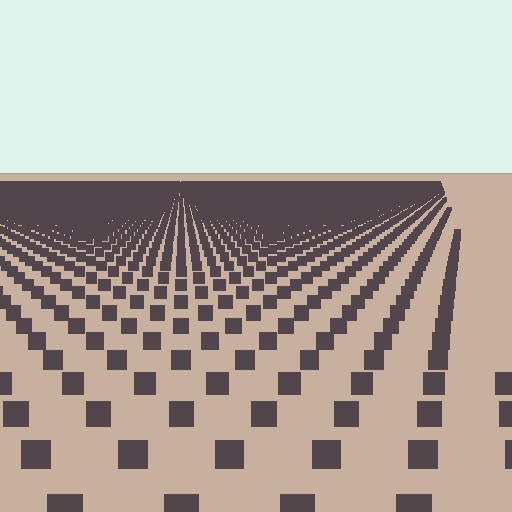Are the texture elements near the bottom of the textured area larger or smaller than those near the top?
Larger. Near the bottom, elements are closer to the viewer and appear at a bigger on-screen size.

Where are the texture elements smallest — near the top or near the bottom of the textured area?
Near the top.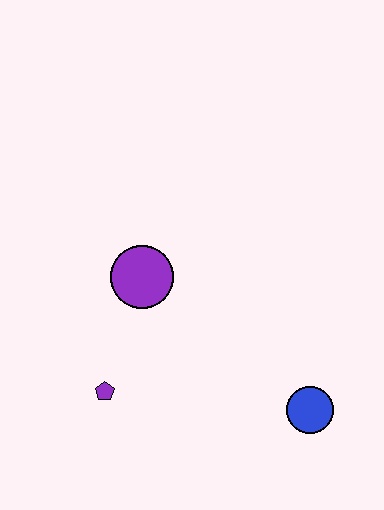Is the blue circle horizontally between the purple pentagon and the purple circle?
No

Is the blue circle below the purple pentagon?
Yes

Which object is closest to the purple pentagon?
The purple circle is closest to the purple pentagon.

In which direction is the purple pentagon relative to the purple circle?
The purple pentagon is below the purple circle.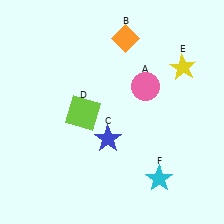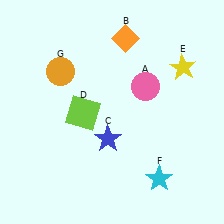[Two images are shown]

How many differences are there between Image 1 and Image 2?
There is 1 difference between the two images.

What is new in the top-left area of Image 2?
An orange circle (G) was added in the top-left area of Image 2.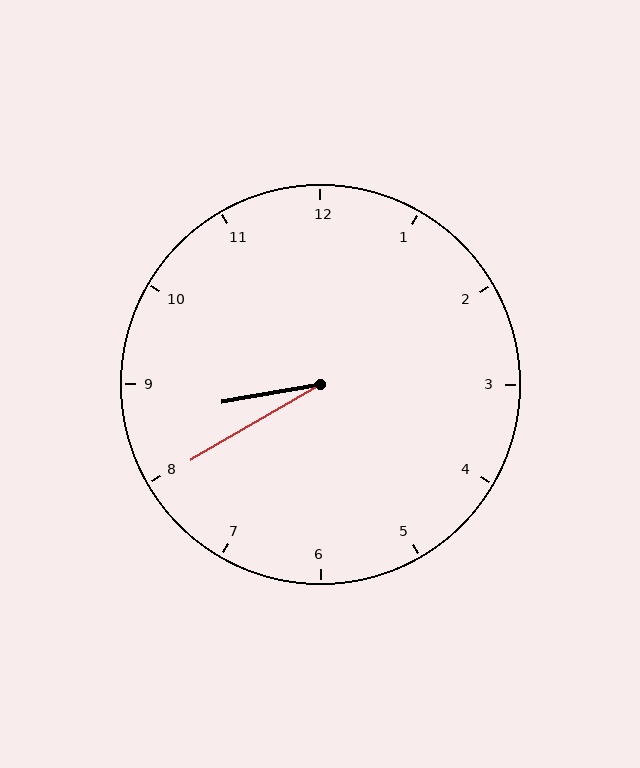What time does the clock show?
8:40.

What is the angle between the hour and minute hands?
Approximately 20 degrees.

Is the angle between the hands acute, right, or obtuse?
It is acute.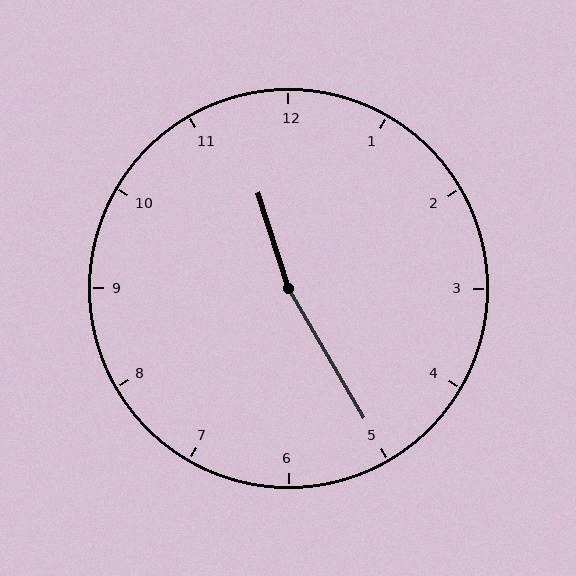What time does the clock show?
11:25.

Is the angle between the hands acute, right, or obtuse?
It is obtuse.